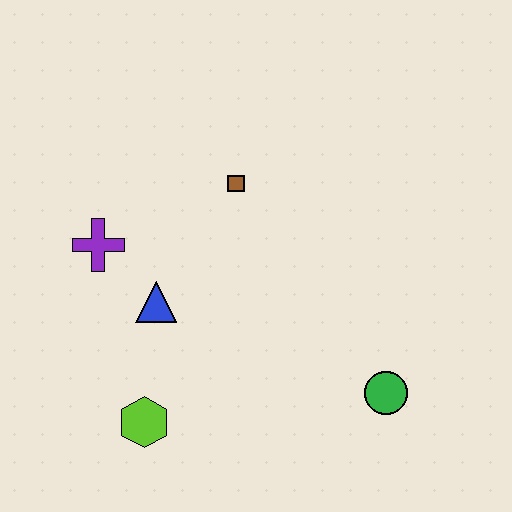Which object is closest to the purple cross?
The blue triangle is closest to the purple cross.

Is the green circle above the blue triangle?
No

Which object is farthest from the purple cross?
The green circle is farthest from the purple cross.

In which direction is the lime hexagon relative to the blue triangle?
The lime hexagon is below the blue triangle.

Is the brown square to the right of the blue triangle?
Yes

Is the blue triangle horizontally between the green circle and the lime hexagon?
Yes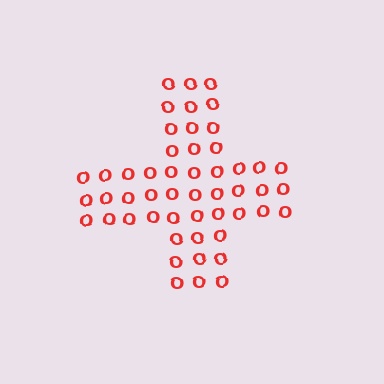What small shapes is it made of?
It is made of small letter O's.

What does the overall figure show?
The overall figure shows a cross.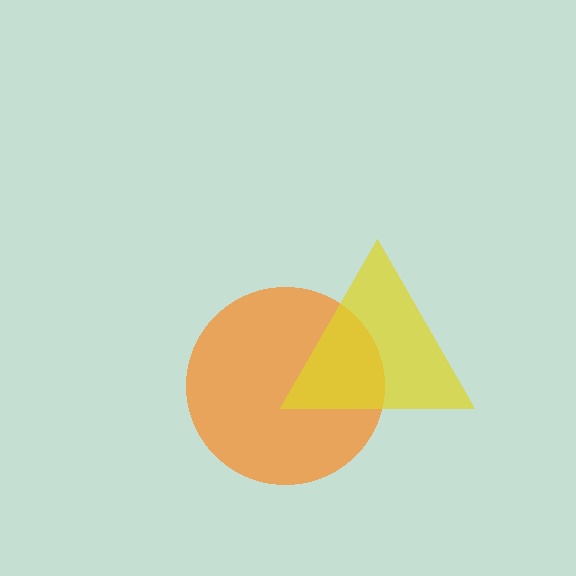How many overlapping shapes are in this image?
There are 2 overlapping shapes in the image.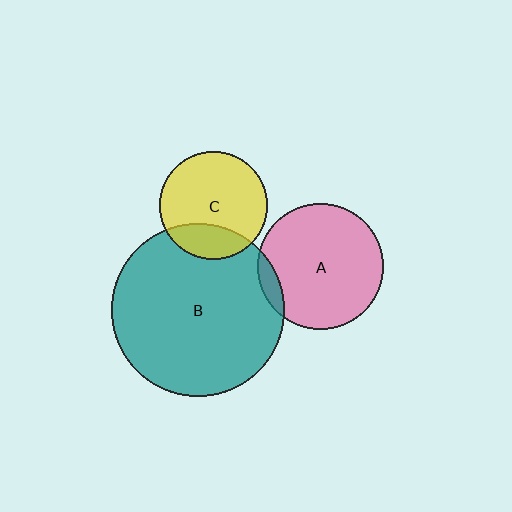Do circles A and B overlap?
Yes.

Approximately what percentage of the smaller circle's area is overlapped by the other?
Approximately 10%.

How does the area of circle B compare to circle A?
Approximately 1.9 times.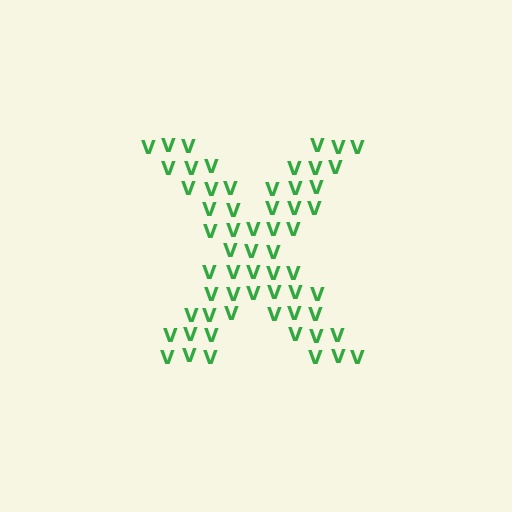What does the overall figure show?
The overall figure shows the letter X.